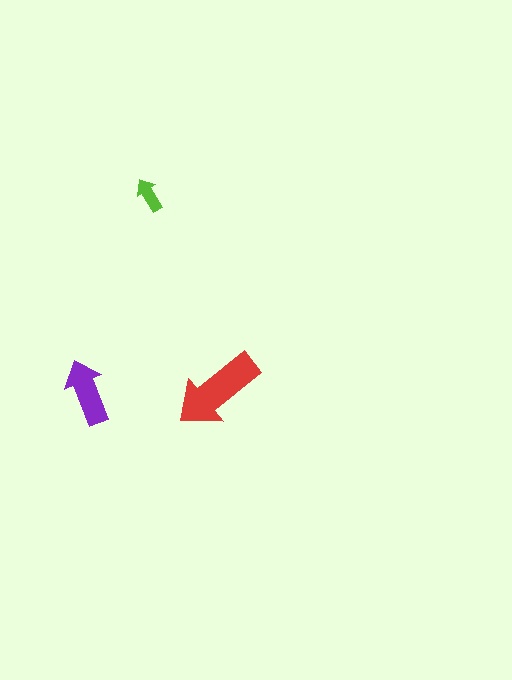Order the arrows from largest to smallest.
the red one, the purple one, the lime one.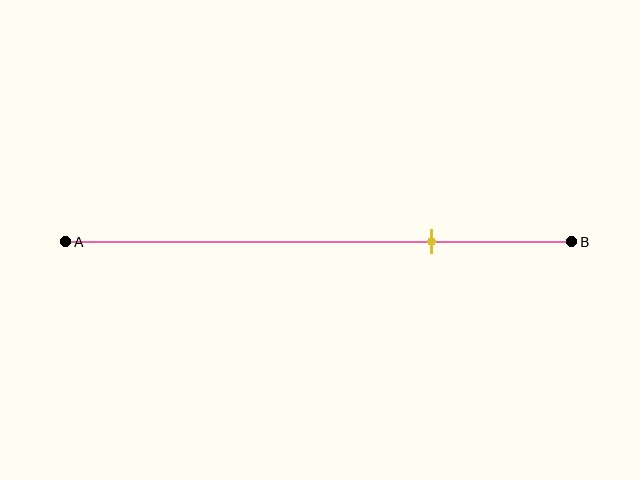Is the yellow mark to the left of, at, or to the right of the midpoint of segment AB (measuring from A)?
The yellow mark is to the right of the midpoint of segment AB.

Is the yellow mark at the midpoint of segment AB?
No, the mark is at about 70% from A, not at the 50% midpoint.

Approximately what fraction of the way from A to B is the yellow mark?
The yellow mark is approximately 70% of the way from A to B.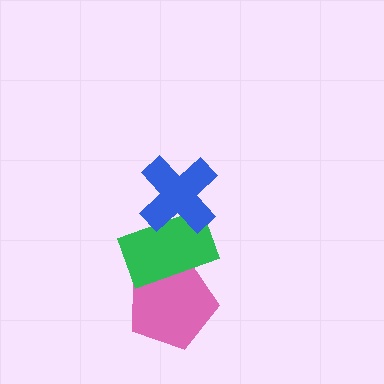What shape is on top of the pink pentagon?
The green rectangle is on top of the pink pentagon.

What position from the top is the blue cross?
The blue cross is 1st from the top.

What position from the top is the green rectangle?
The green rectangle is 2nd from the top.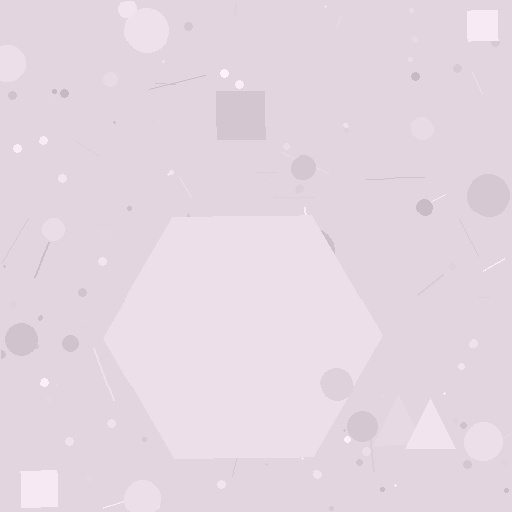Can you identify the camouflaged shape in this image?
The camouflaged shape is a hexagon.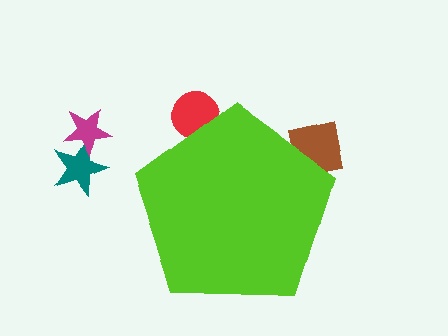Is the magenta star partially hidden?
No, the magenta star is fully visible.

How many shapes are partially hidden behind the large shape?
2 shapes are partially hidden.